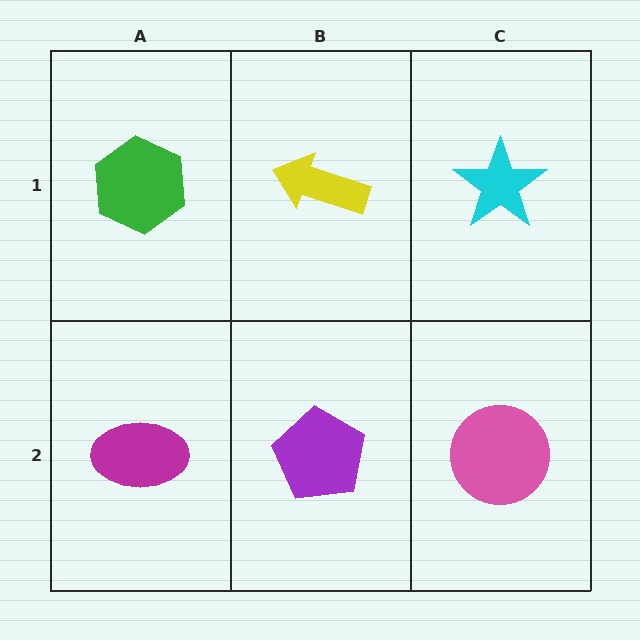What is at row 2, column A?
A magenta ellipse.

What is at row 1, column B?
A yellow arrow.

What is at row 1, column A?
A green hexagon.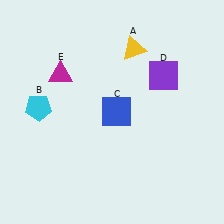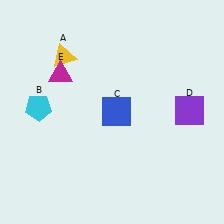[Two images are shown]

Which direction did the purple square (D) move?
The purple square (D) moved down.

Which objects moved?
The objects that moved are: the yellow triangle (A), the purple square (D).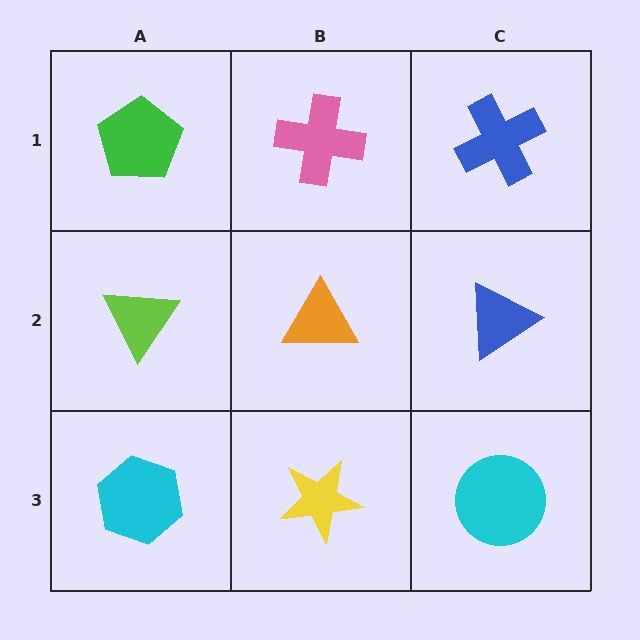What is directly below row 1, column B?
An orange triangle.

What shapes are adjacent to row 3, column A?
A lime triangle (row 2, column A), a yellow star (row 3, column B).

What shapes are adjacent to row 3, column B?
An orange triangle (row 2, column B), a cyan hexagon (row 3, column A), a cyan circle (row 3, column C).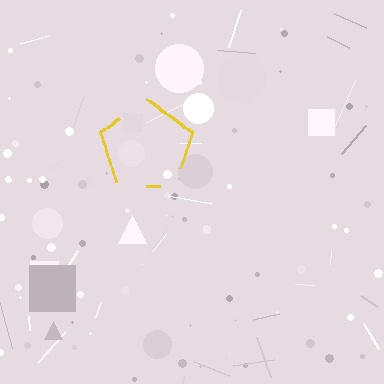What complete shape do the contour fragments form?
The contour fragments form a pentagon.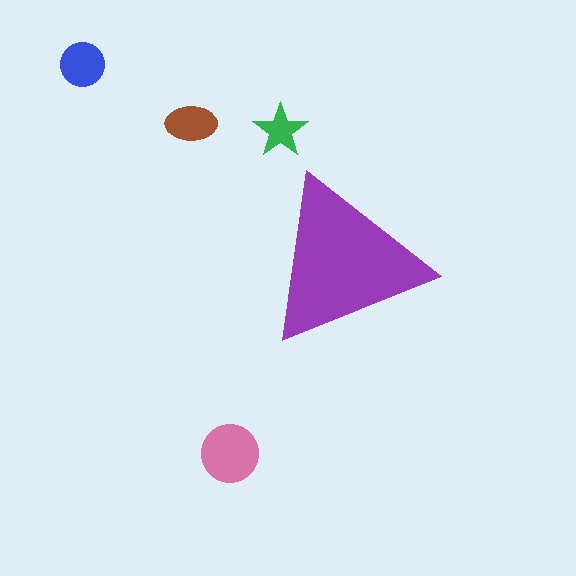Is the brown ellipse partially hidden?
No, the brown ellipse is fully visible.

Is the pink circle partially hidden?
No, the pink circle is fully visible.